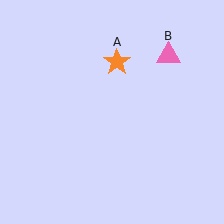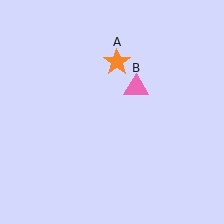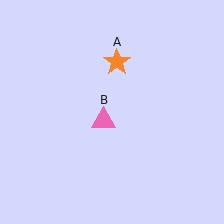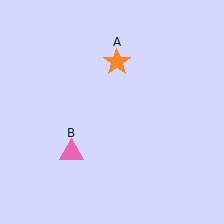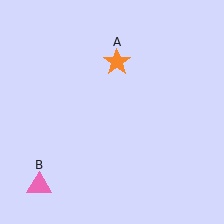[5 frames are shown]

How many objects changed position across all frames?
1 object changed position: pink triangle (object B).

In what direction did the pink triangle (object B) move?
The pink triangle (object B) moved down and to the left.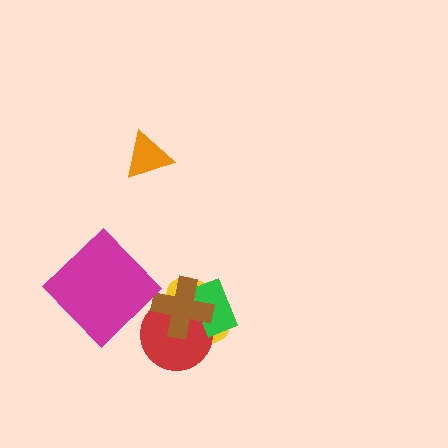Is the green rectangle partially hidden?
Yes, it is partially covered by another shape.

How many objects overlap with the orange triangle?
0 objects overlap with the orange triangle.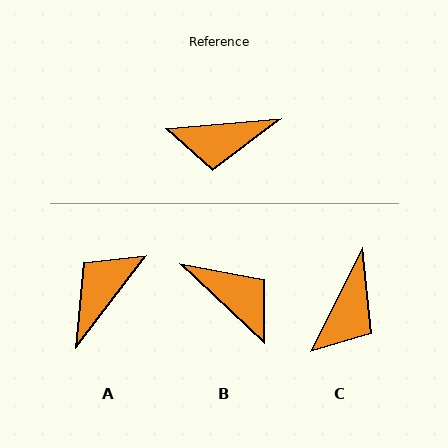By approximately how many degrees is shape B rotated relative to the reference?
Approximately 132 degrees counter-clockwise.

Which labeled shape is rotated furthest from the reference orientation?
A, about 132 degrees away.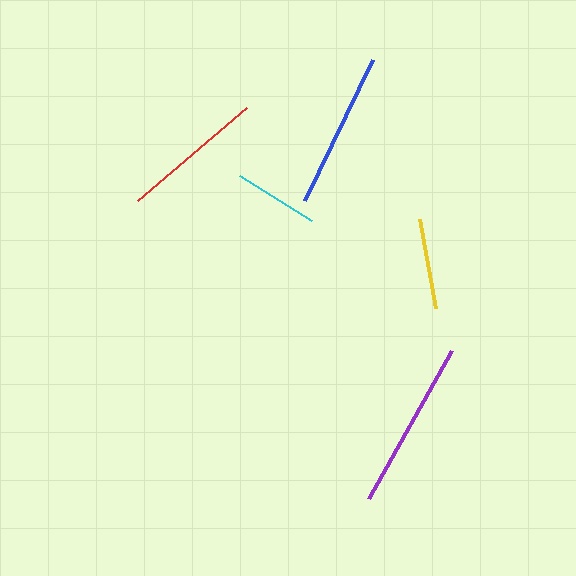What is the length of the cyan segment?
The cyan segment is approximately 85 pixels long.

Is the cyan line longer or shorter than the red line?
The red line is longer than the cyan line.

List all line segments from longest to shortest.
From longest to shortest: purple, blue, red, yellow, cyan.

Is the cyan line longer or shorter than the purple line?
The purple line is longer than the cyan line.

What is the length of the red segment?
The red segment is approximately 144 pixels long.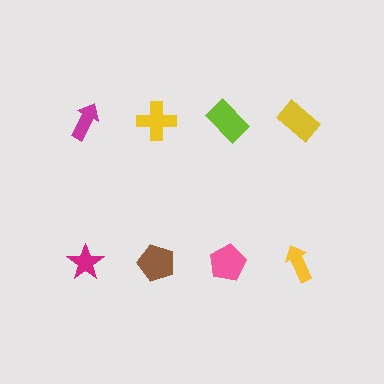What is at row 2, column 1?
A magenta star.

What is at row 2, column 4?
A yellow arrow.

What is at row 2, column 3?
A pink pentagon.